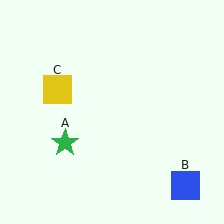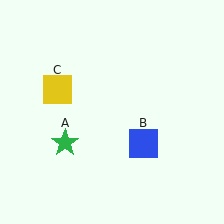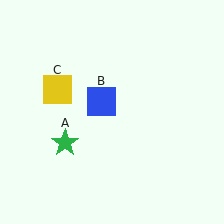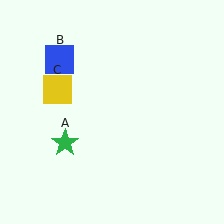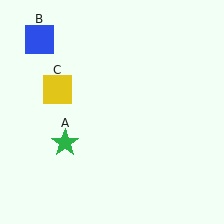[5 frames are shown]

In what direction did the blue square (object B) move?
The blue square (object B) moved up and to the left.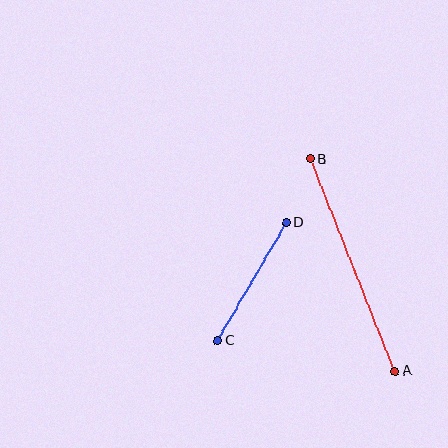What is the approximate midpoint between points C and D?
The midpoint is at approximately (252, 282) pixels.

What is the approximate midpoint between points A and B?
The midpoint is at approximately (353, 265) pixels.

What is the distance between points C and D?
The distance is approximately 136 pixels.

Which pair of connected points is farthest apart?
Points A and B are farthest apart.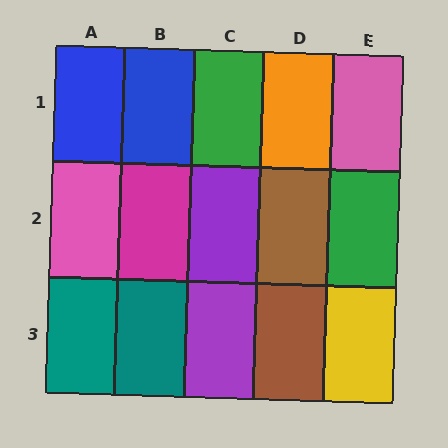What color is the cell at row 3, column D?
Brown.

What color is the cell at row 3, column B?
Teal.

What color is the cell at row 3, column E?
Yellow.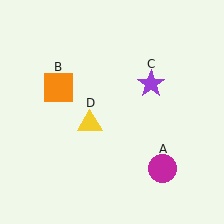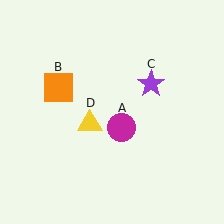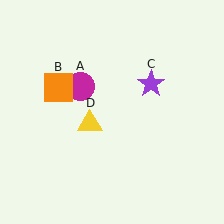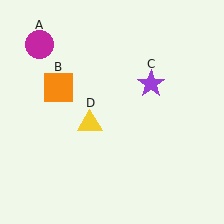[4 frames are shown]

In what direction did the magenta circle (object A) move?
The magenta circle (object A) moved up and to the left.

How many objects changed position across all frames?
1 object changed position: magenta circle (object A).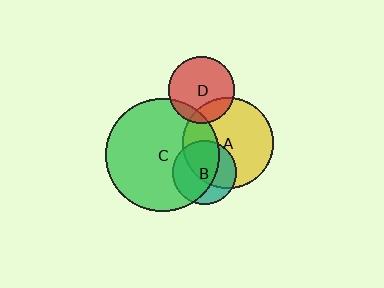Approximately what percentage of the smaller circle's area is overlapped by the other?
Approximately 20%.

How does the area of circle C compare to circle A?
Approximately 1.6 times.